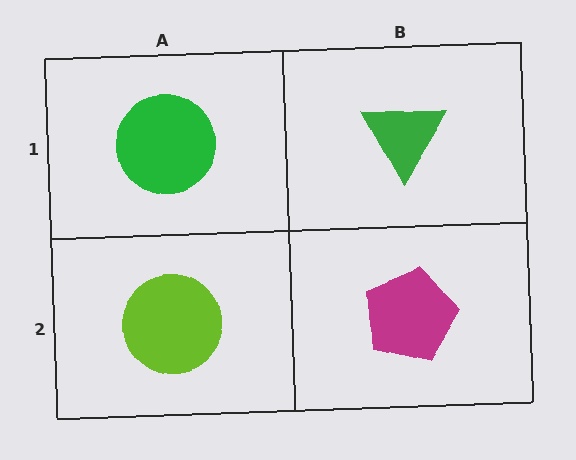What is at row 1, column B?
A green triangle.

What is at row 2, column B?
A magenta pentagon.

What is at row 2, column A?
A lime circle.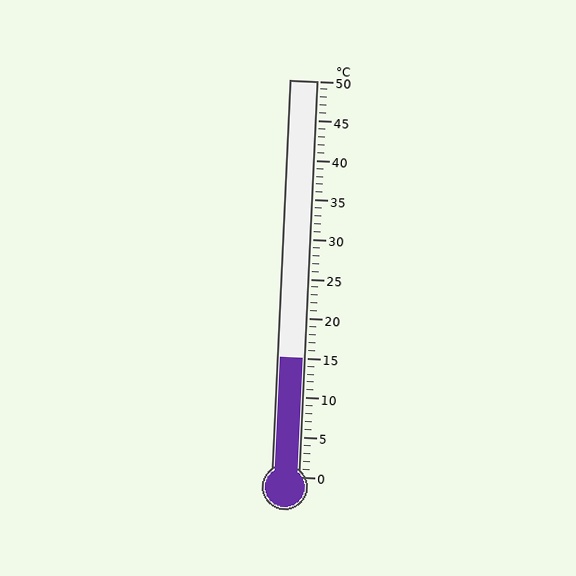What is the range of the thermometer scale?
The thermometer scale ranges from 0°C to 50°C.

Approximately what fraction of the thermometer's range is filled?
The thermometer is filled to approximately 30% of its range.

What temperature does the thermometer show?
The thermometer shows approximately 15°C.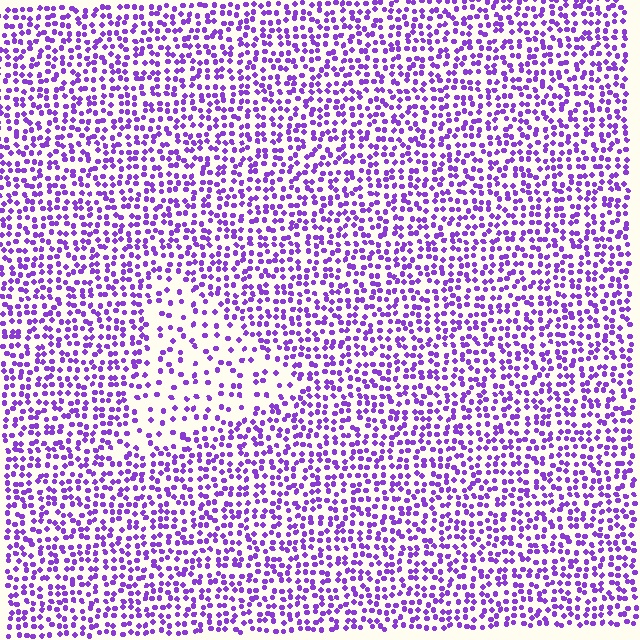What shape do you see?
I see a triangle.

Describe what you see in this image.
The image contains small purple elements arranged at two different densities. A triangle-shaped region is visible where the elements are less densely packed than the surrounding area.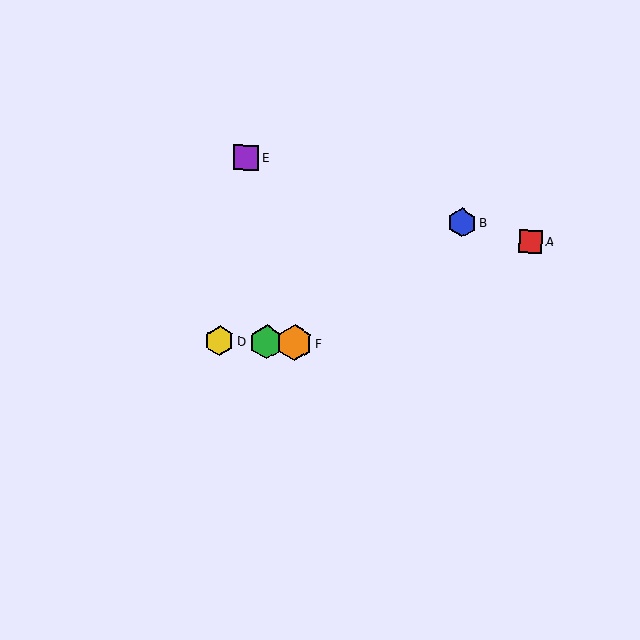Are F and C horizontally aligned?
Yes, both are at y≈343.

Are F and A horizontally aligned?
No, F is at y≈343 and A is at y≈241.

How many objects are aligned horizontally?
3 objects (C, D, F) are aligned horizontally.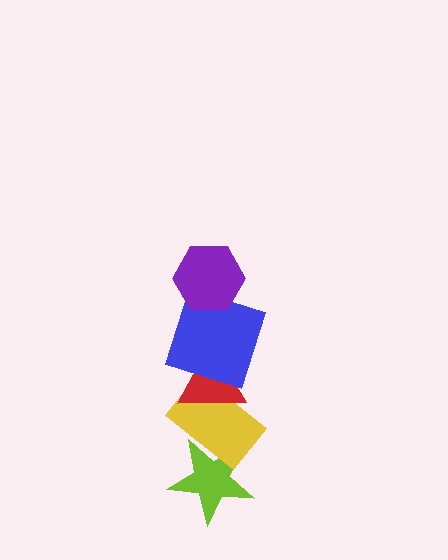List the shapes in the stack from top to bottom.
From top to bottom: the purple hexagon, the blue square, the red triangle, the yellow rectangle, the lime star.